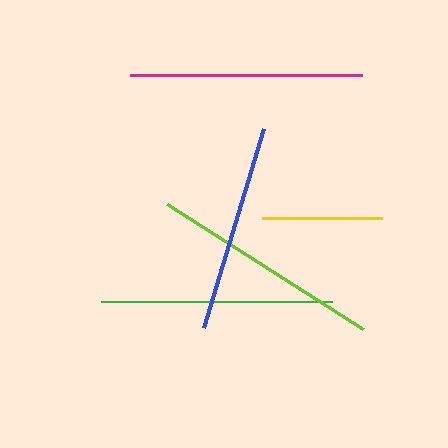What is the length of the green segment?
The green segment is approximately 231 pixels long.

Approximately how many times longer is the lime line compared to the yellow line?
The lime line is approximately 1.9 times the length of the yellow line.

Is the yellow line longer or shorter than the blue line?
The blue line is longer than the yellow line.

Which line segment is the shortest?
The yellow line is the shortest at approximately 120 pixels.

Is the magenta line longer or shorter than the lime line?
The lime line is longer than the magenta line.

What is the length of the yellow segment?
The yellow segment is approximately 120 pixels long.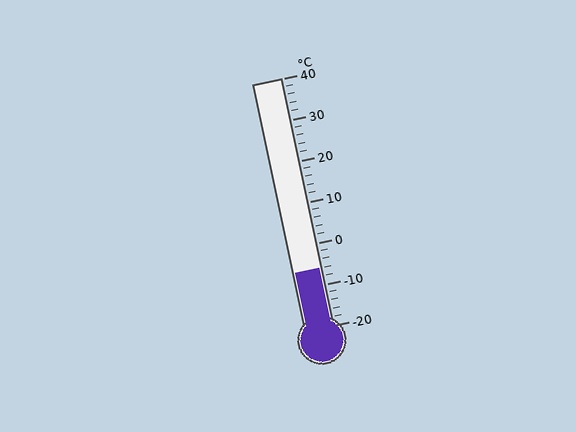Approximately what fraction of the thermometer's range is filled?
The thermometer is filled to approximately 25% of its range.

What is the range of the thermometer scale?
The thermometer scale ranges from -20°C to 40°C.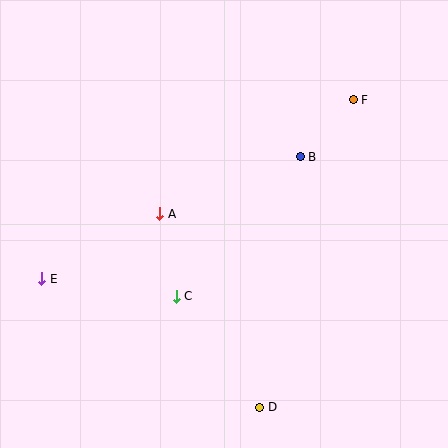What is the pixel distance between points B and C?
The distance between B and C is 187 pixels.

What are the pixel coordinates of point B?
Point B is at (300, 157).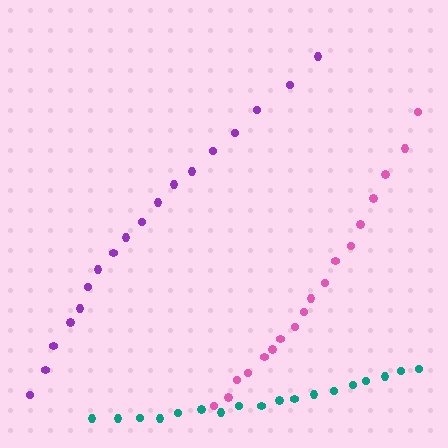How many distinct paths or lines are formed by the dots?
There are 3 distinct paths.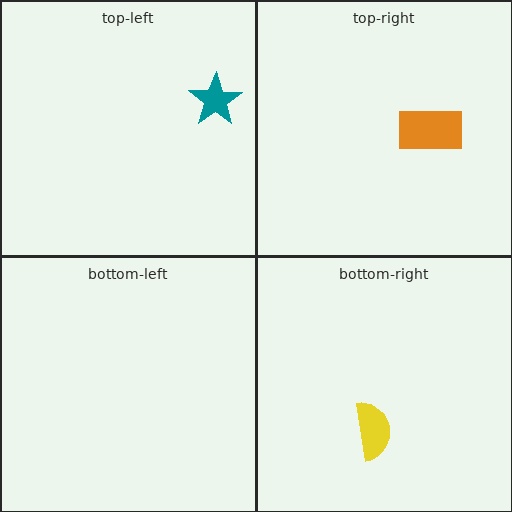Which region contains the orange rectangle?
The top-right region.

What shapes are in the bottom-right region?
The yellow semicircle.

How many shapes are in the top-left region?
1.